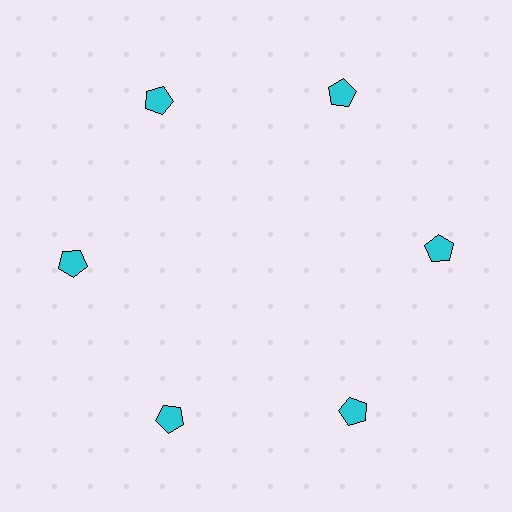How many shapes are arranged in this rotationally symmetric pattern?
There are 6 shapes, arranged in 6 groups of 1.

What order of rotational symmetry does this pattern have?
This pattern has 6-fold rotational symmetry.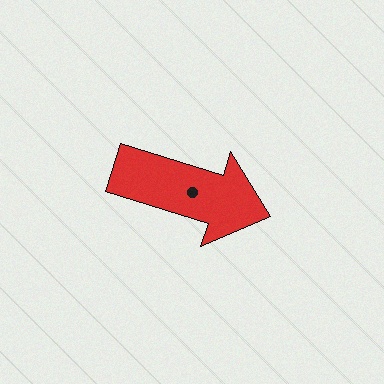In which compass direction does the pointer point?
East.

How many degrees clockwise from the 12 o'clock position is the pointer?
Approximately 107 degrees.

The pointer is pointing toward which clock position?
Roughly 4 o'clock.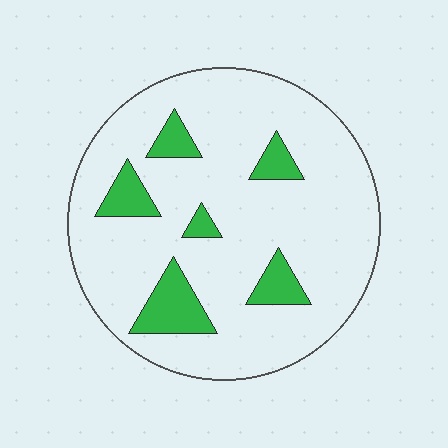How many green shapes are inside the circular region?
6.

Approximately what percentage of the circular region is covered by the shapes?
Approximately 15%.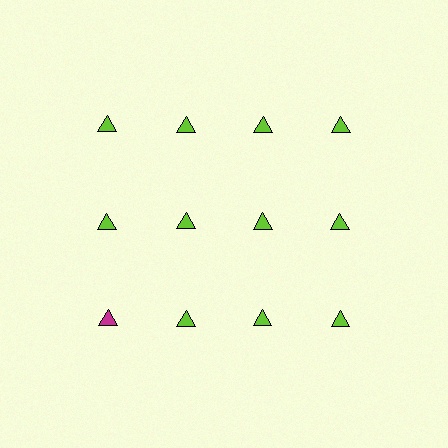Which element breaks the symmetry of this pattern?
The magenta triangle in the third row, leftmost column breaks the symmetry. All other shapes are lime triangles.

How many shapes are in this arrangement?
There are 12 shapes arranged in a grid pattern.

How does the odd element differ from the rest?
It has a different color: magenta instead of lime.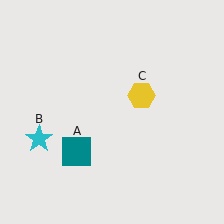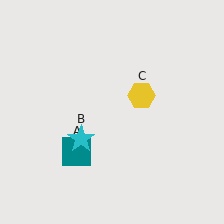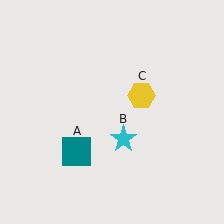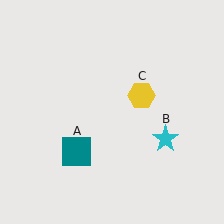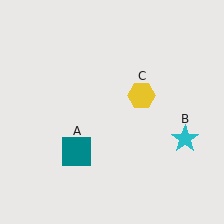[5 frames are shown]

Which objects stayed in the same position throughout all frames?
Teal square (object A) and yellow hexagon (object C) remained stationary.